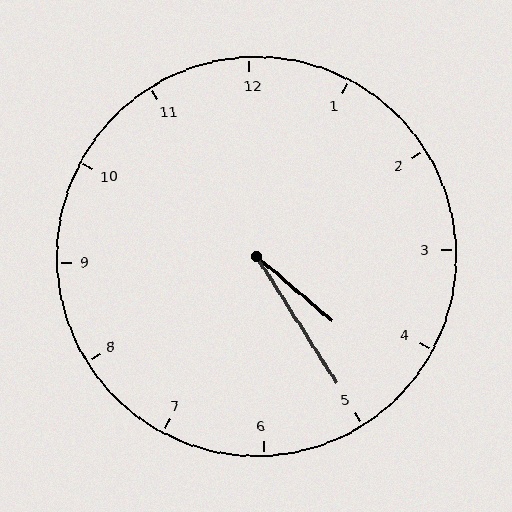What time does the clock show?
4:25.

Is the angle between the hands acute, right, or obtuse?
It is acute.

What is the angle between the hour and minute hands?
Approximately 18 degrees.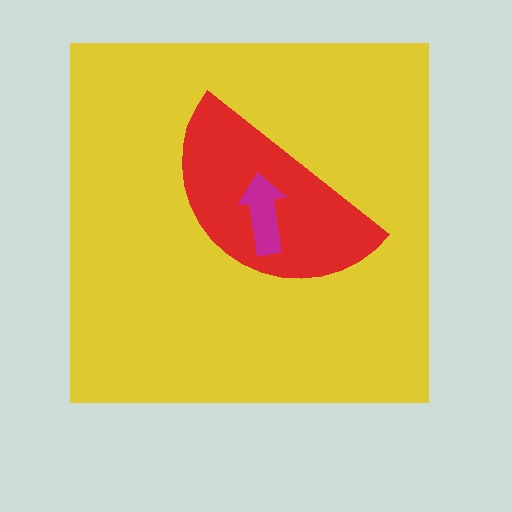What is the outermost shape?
The yellow square.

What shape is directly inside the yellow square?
The red semicircle.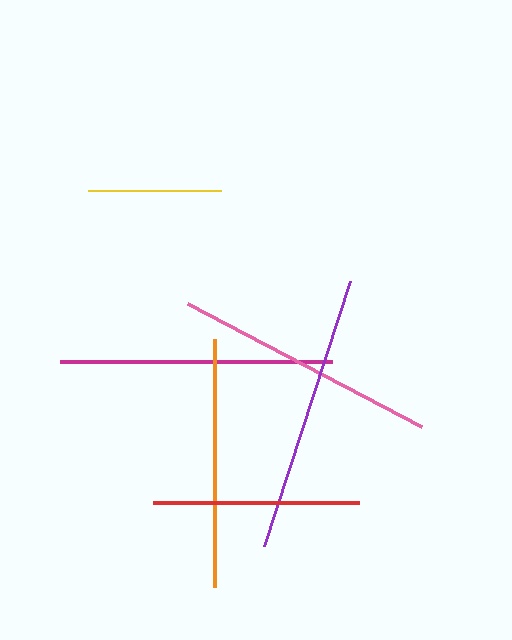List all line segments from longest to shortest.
From longest to shortest: purple, magenta, pink, orange, red, yellow.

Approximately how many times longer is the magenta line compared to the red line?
The magenta line is approximately 1.3 times the length of the red line.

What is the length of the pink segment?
The pink segment is approximately 265 pixels long.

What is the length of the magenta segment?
The magenta segment is approximately 272 pixels long.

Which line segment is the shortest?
The yellow line is the shortest at approximately 133 pixels.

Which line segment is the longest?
The purple line is the longest at approximately 279 pixels.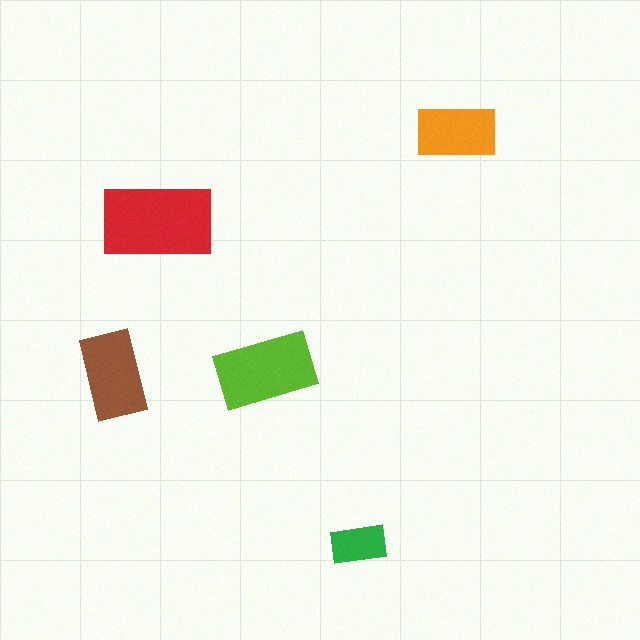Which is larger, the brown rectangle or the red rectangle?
The red one.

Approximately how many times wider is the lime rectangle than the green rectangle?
About 2 times wider.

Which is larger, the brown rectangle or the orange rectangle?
The brown one.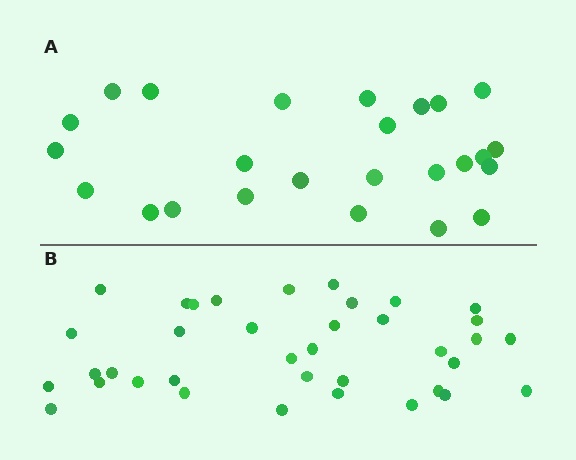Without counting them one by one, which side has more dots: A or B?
Region B (the bottom region) has more dots.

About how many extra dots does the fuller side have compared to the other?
Region B has roughly 12 or so more dots than region A.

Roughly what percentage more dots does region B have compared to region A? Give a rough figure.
About 50% more.